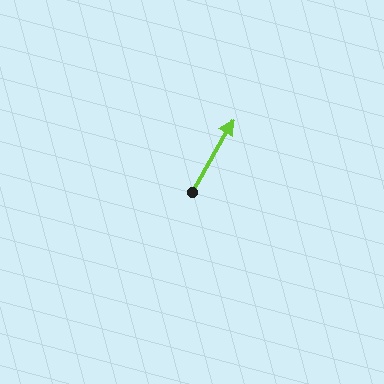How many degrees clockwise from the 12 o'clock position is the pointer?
Approximately 30 degrees.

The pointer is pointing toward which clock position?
Roughly 1 o'clock.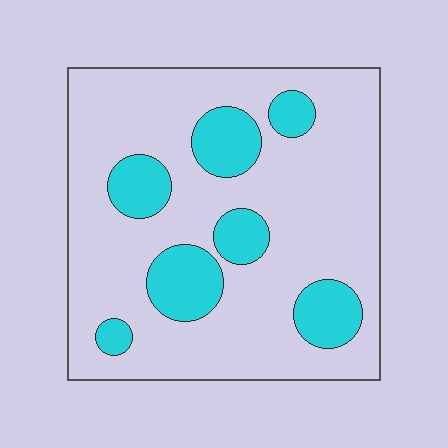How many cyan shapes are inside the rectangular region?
7.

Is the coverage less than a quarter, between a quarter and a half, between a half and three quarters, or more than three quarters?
Less than a quarter.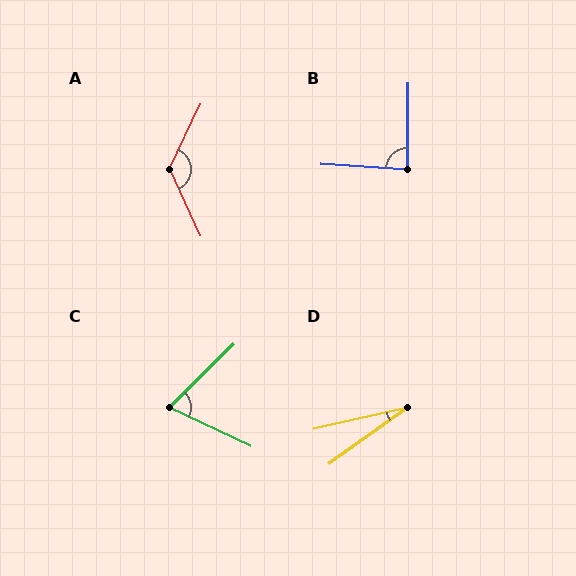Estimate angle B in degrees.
Approximately 86 degrees.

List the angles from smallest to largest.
D (23°), C (70°), B (86°), A (130°).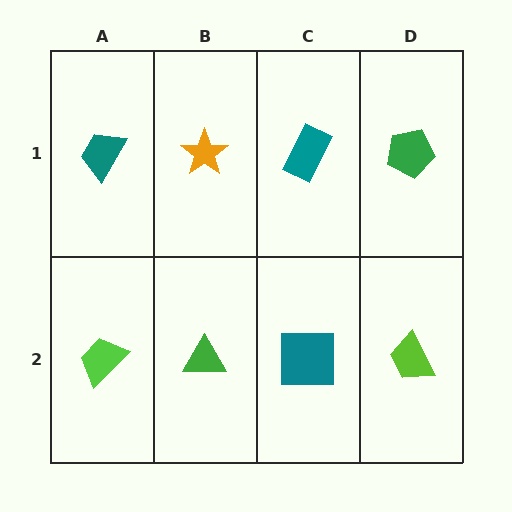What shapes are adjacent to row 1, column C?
A teal square (row 2, column C), an orange star (row 1, column B), a green pentagon (row 1, column D).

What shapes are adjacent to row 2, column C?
A teal rectangle (row 1, column C), a green triangle (row 2, column B), a lime trapezoid (row 2, column D).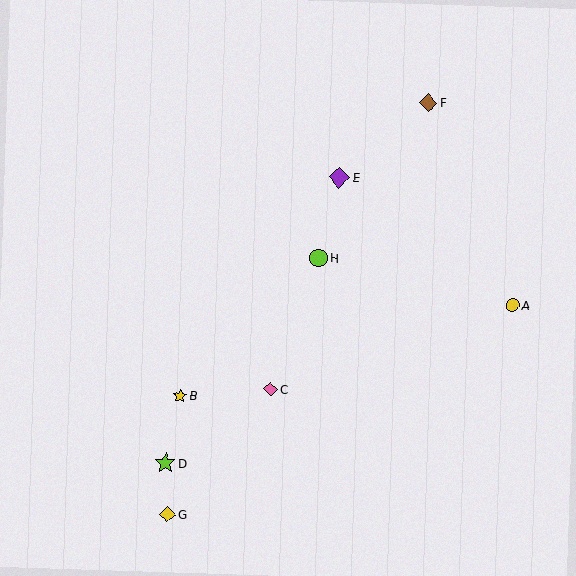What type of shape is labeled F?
Shape F is a brown diamond.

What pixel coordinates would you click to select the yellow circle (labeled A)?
Click at (512, 305) to select the yellow circle A.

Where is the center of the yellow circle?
The center of the yellow circle is at (512, 305).